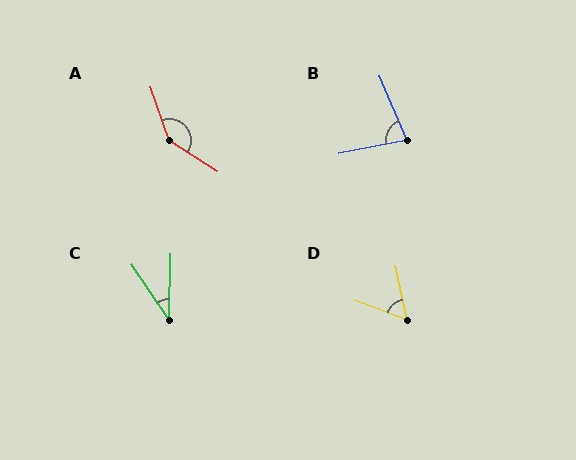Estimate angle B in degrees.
Approximately 78 degrees.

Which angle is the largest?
A, at approximately 141 degrees.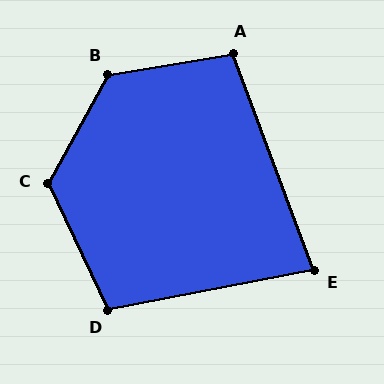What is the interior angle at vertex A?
Approximately 101 degrees (obtuse).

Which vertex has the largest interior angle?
B, at approximately 128 degrees.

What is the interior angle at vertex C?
Approximately 126 degrees (obtuse).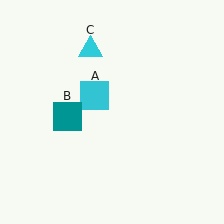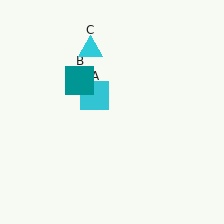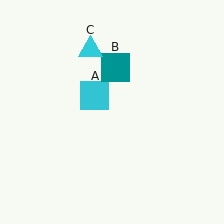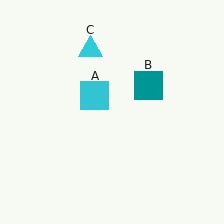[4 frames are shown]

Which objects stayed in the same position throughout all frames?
Cyan square (object A) and cyan triangle (object C) remained stationary.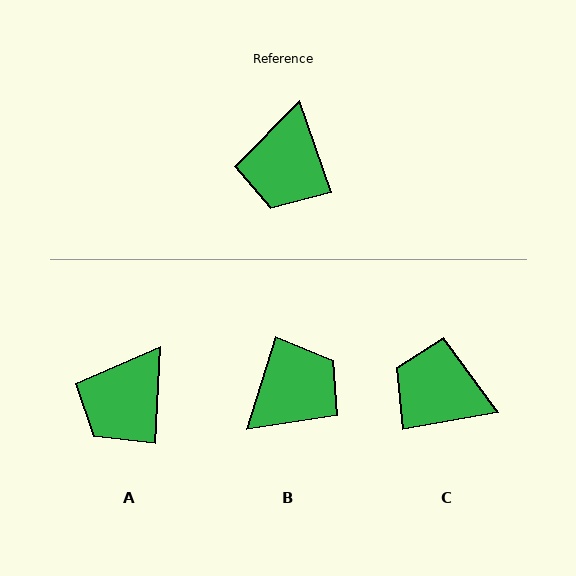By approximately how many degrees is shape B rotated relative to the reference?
Approximately 143 degrees counter-clockwise.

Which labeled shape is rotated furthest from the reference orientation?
B, about 143 degrees away.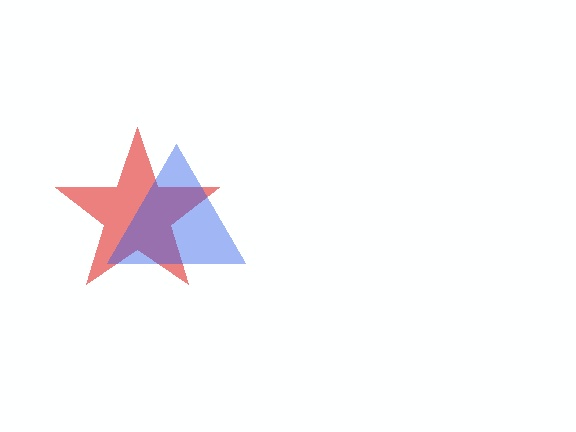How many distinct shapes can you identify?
There are 2 distinct shapes: a red star, a blue triangle.